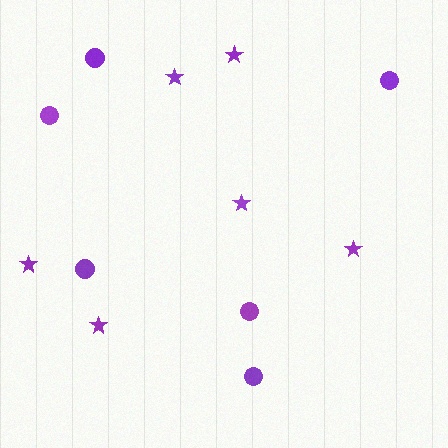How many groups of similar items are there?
There are 2 groups: one group of stars (6) and one group of circles (6).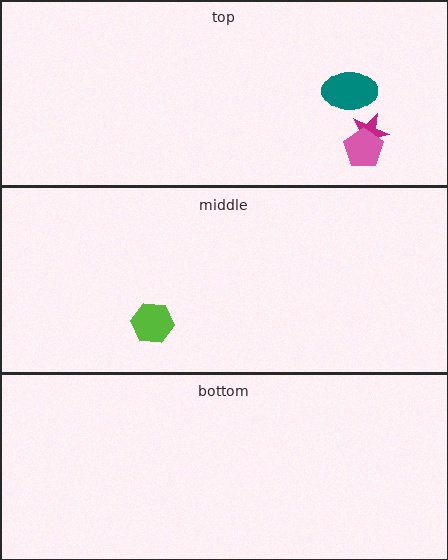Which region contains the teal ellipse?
The top region.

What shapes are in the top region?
The magenta star, the teal ellipse, the pink pentagon.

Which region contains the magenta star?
The top region.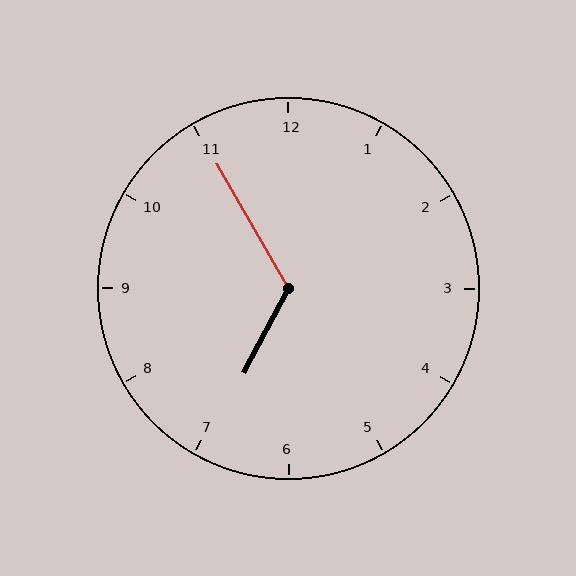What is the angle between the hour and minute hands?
Approximately 122 degrees.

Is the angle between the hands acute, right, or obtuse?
It is obtuse.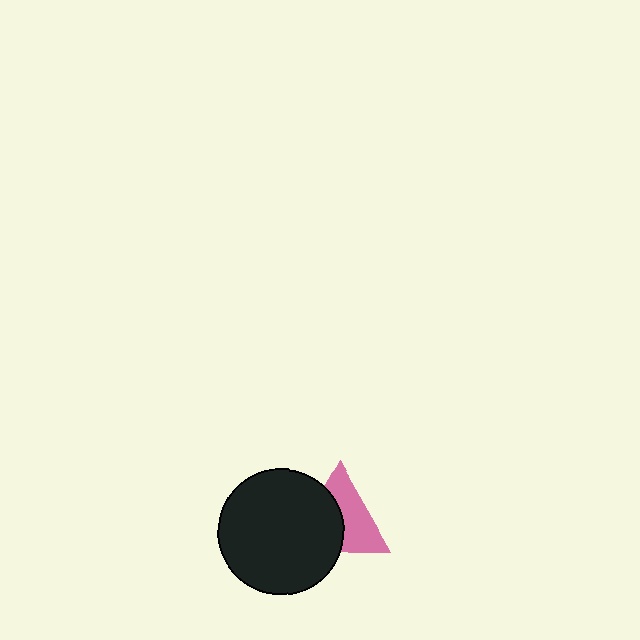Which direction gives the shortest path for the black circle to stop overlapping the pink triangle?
Moving left gives the shortest separation.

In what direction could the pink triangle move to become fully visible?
The pink triangle could move right. That would shift it out from behind the black circle entirely.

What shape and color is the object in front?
The object in front is a black circle.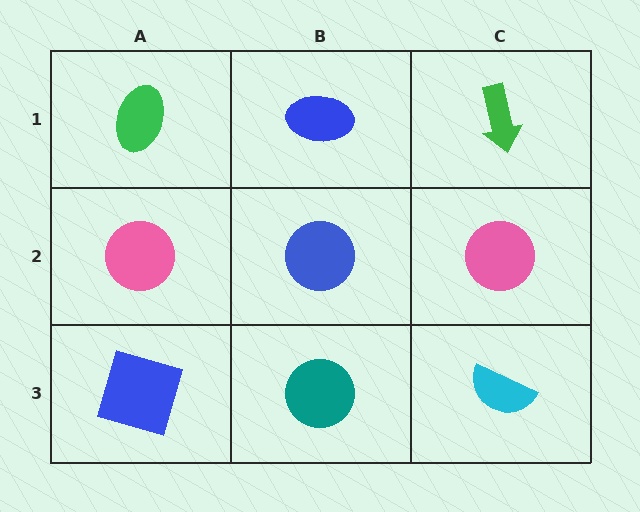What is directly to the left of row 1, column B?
A green ellipse.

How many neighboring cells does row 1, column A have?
2.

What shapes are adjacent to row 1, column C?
A pink circle (row 2, column C), a blue ellipse (row 1, column B).